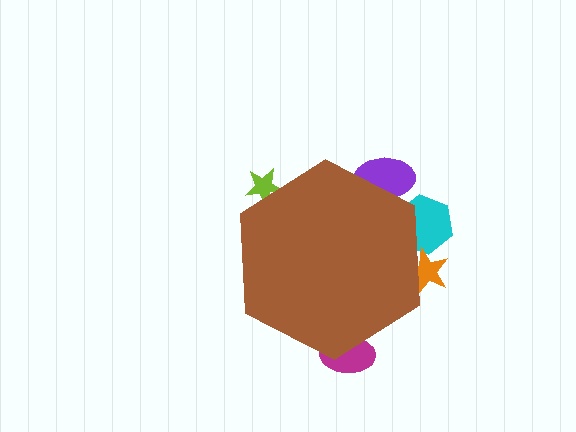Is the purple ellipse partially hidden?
Yes, the purple ellipse is partially hidden behind the brown hexagon.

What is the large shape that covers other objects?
A brown hexagon.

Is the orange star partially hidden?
Yes, the orange star is partially hidden behind the brown hexagon.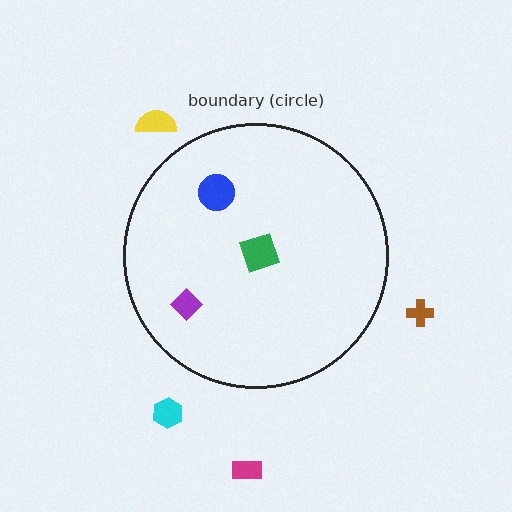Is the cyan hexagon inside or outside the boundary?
Outside.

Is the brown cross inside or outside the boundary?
Outside.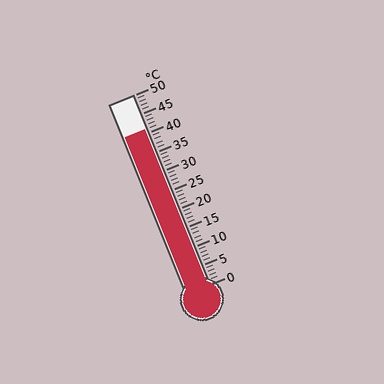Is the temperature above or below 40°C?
The temperature is above 40°C.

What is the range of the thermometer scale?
The thermometer scale ranges from 0°C to 50°C.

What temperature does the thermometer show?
The thermometer shows approximately 41°C.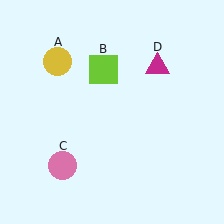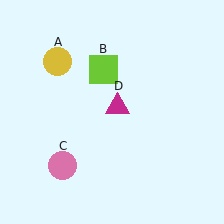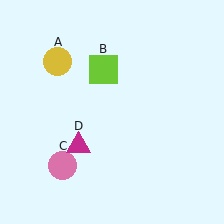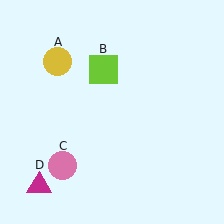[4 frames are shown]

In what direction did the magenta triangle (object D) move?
The magenta triangle (object D) moved down and to the left.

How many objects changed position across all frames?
1 object changed position: magenta triangle (object D).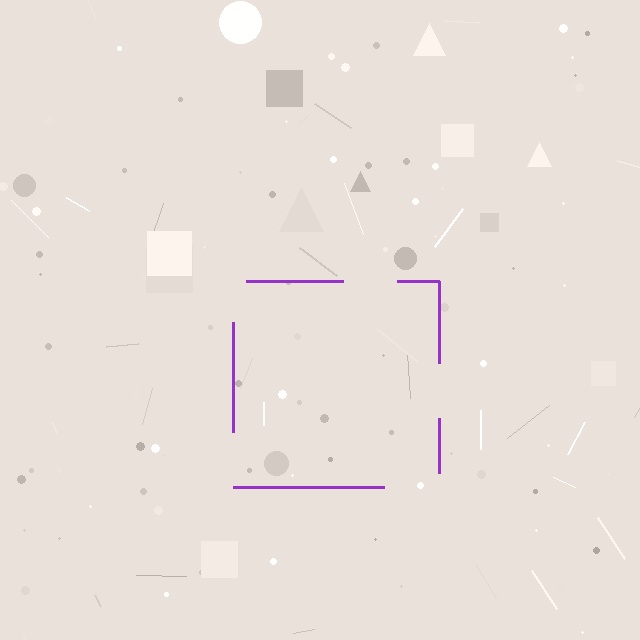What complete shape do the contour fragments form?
The contour fragments form a square.